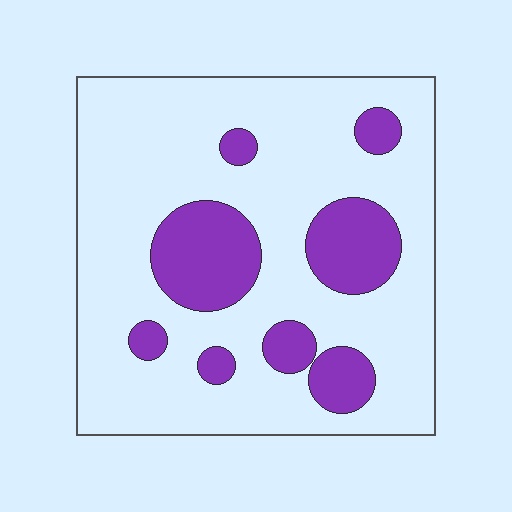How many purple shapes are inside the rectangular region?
8.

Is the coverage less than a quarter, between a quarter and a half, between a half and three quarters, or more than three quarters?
Less than a quarter.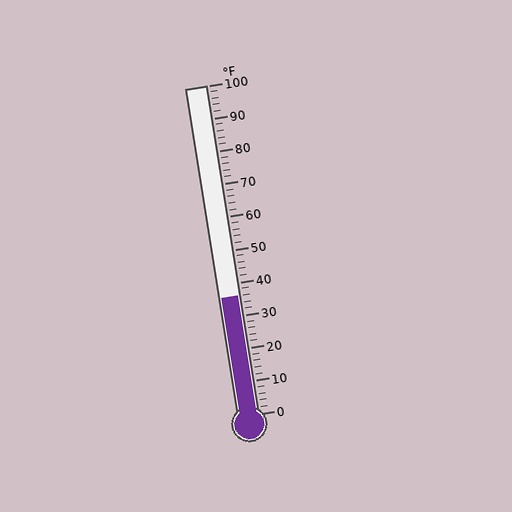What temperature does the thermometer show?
The thermometer shows approximately 36°F.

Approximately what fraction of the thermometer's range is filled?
The thermometer is filled to approximately 35% of its range.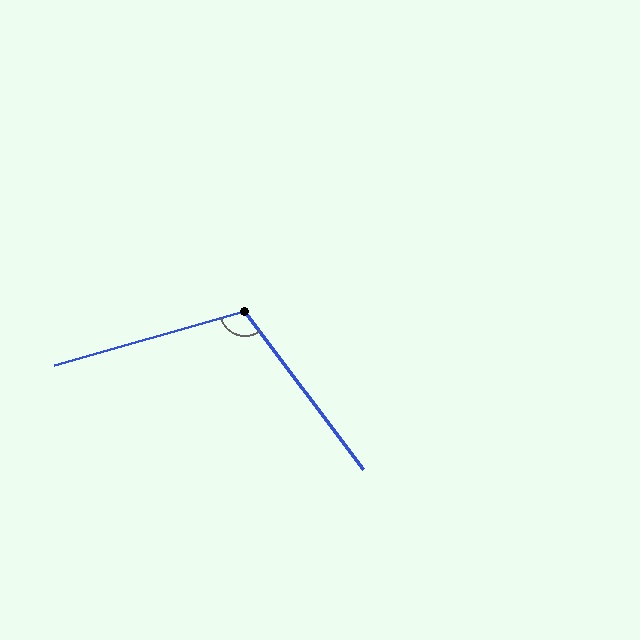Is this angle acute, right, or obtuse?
It is obtuse.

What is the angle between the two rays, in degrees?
Approximately 111 degrees.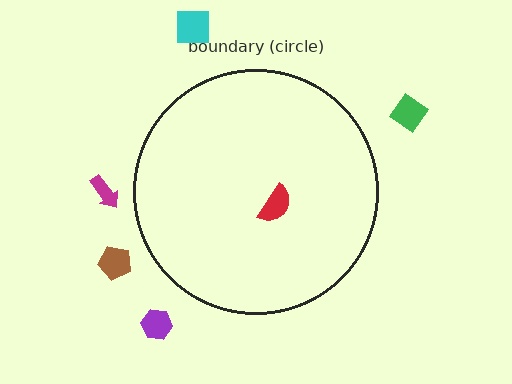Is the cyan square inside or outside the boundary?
Outside.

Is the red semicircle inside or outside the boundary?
Inside.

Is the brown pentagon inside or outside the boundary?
Outside.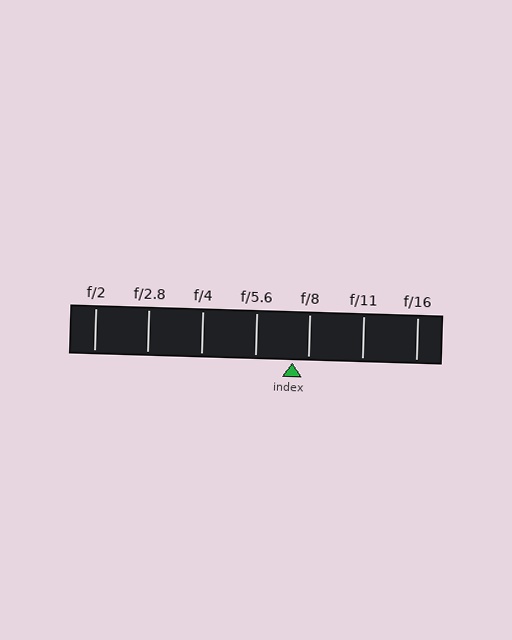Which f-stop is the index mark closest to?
The index mark is closest to f/8.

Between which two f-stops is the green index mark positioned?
The index mark is between f/5.6 and f/8.